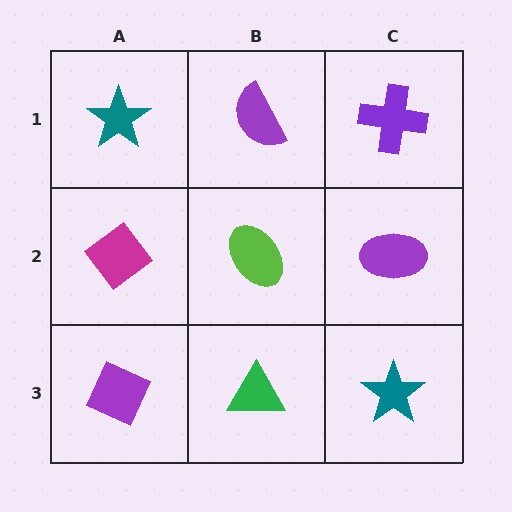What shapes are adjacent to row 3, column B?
A lime ellipse (row 2, column B), a purple diamond (row 3, column A), a teal star (row 3, column C).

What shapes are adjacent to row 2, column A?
A teal star (row 1, column A), a purple diamond (row 3, column A), a lime ellipse (row 2, column B).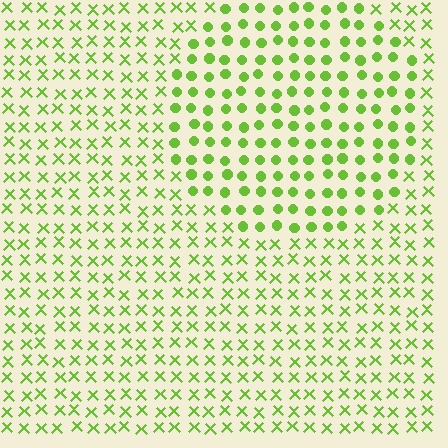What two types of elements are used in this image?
The image uses circles inside the circle region and X marks outside it.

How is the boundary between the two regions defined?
The boundary is defined by a change in element shape: circles inside vs. X marks outside. All elements share the same color and spacing.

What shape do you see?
I see a circle.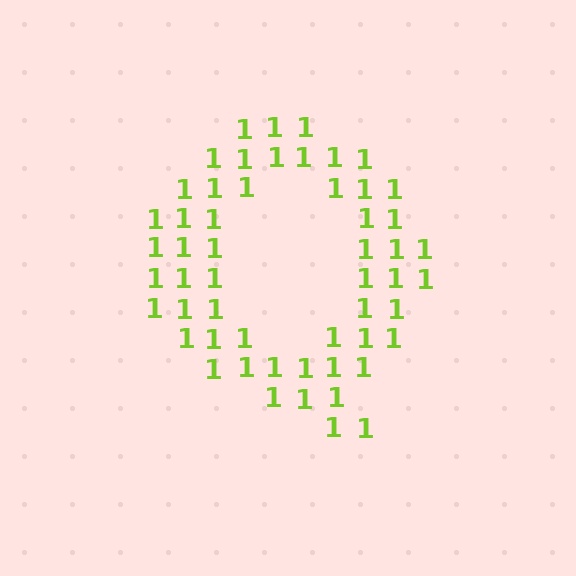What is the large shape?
The large shape is the letter Q.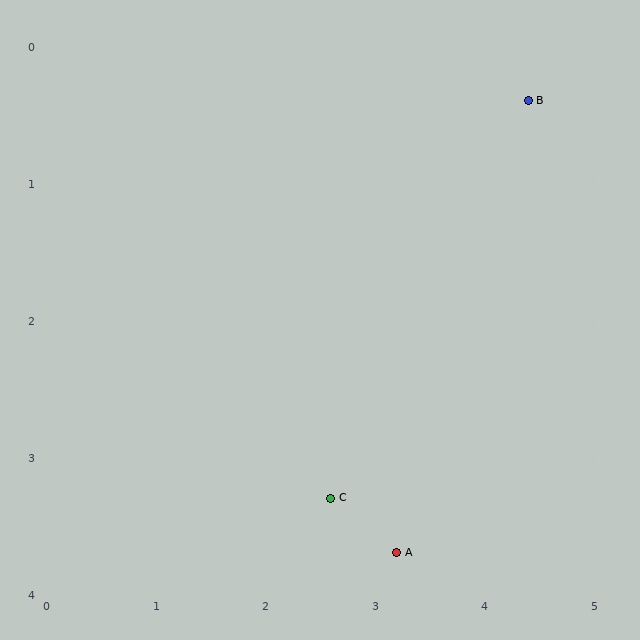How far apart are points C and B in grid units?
Points C and B are about 3.4 grid units apart.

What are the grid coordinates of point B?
Point B is at approximately (4.4, 0.4).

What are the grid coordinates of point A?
Point A is at approximately (3.2, 3.7).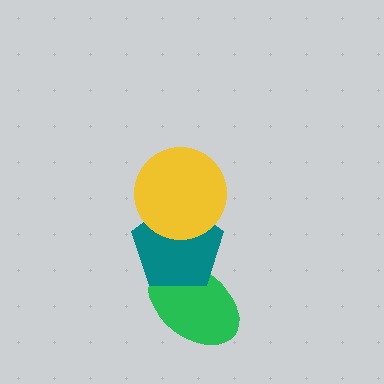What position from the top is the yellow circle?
The yellow circle is 1st from the top.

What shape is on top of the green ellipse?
The teal pentagon is on top of the green ellipse.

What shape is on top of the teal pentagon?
The yellow circle is on top of the teal pentagon.